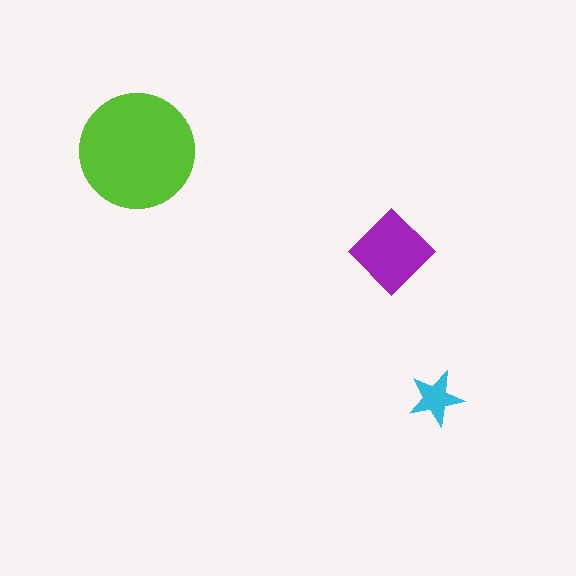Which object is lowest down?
The cyan star is bottommost.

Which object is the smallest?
The cyan star.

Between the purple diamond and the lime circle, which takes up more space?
The lime circle.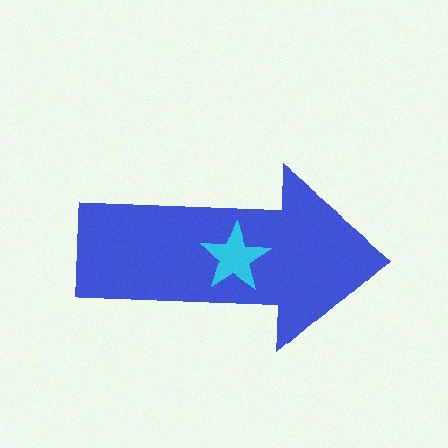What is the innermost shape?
The cyan star.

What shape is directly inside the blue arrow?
The cyan star.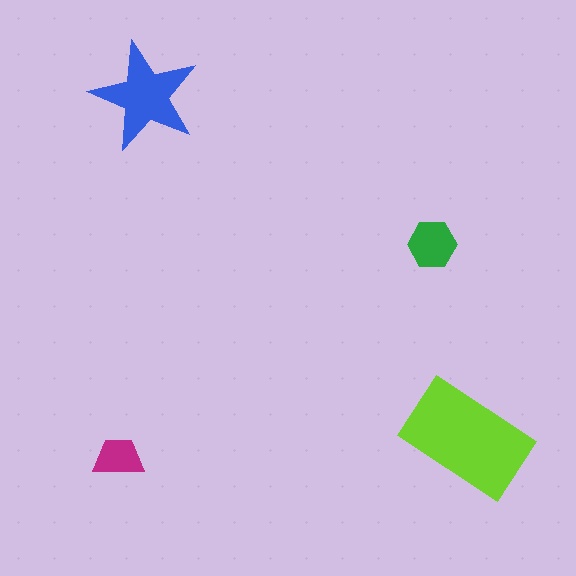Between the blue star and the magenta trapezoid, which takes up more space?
The blue star.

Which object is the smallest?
The magenta trapezoid.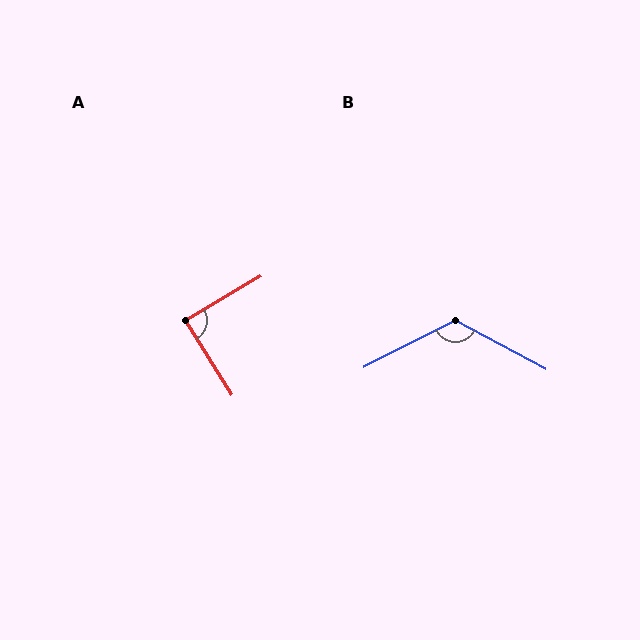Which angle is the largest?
B, at approximately 125 degrees.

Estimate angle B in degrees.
Approximately 125 degrees.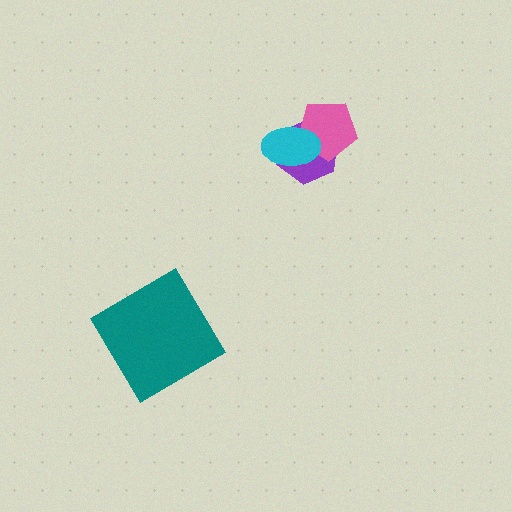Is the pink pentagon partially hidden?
Yes, it is partially covered by another shape.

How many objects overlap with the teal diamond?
0 objects overlap with the teal diamond.